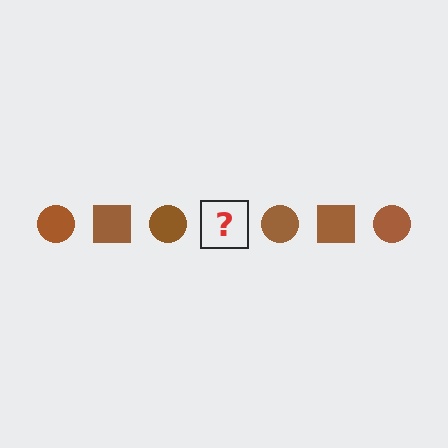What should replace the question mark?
The question mark should be replaced with a brown square.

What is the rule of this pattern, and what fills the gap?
The rule is that the pattern cycles through circle, square shapes in brown. The gap should be filled with a brown square.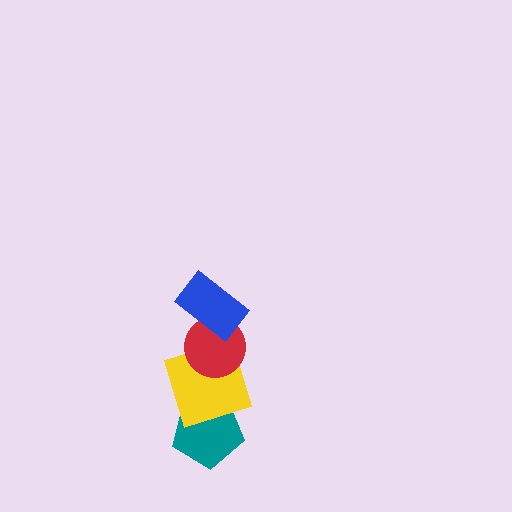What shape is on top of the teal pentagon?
The yellow square is on top of the teal pentagon.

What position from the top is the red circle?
The red circle is 2nd from the top.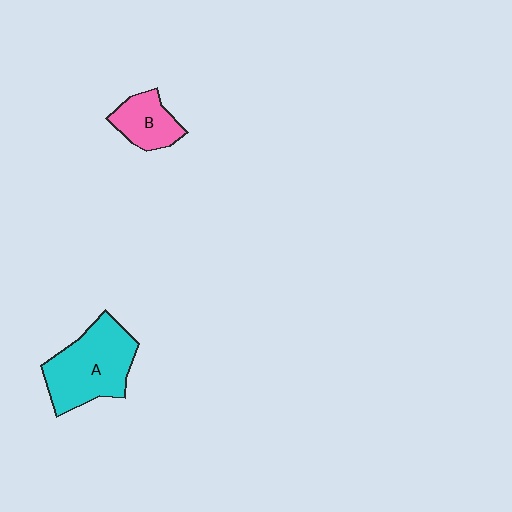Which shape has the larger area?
Shape A (cyan).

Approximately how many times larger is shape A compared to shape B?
Approximately 2.0 times.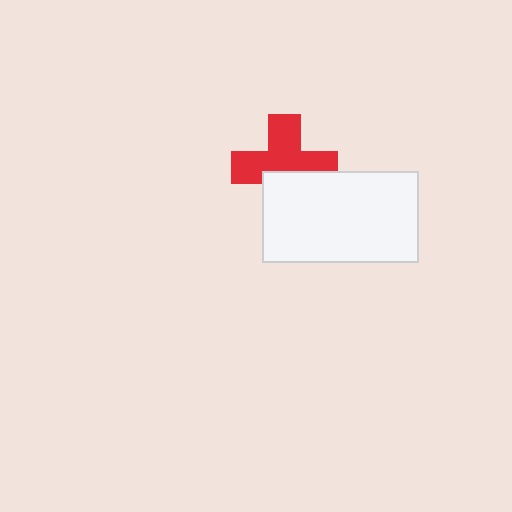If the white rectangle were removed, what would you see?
You would see the complete red cross.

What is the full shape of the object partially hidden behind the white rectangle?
The partially hidden object is a red cross.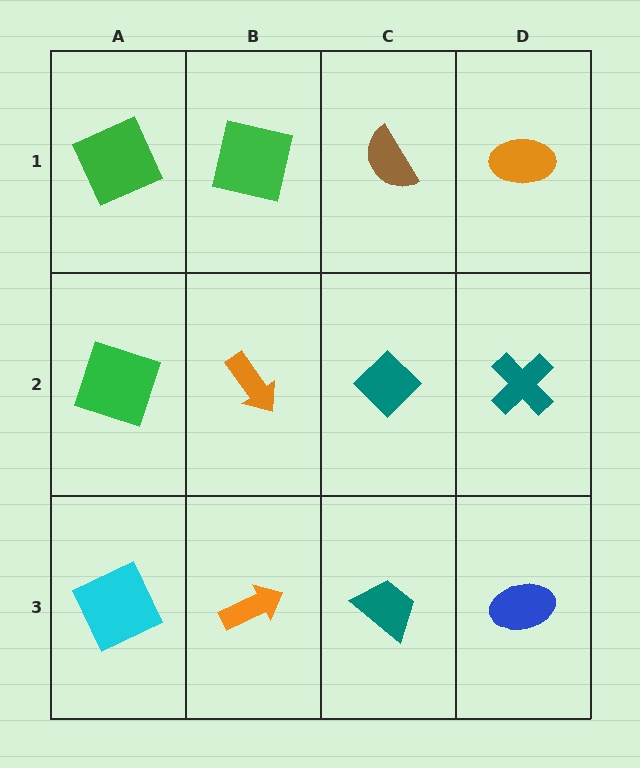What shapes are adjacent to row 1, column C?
A teal diamond (row 2, column C), a green square (row 1, column B), an orange ellipse (row 1, column D).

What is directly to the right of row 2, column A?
An orange arrow.